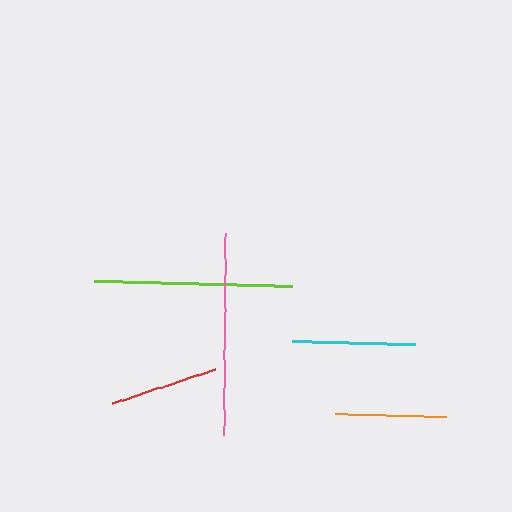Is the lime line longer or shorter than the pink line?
The pink line is longer than the lime line.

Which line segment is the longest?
The pink line is the longest at approximately 202 pixels.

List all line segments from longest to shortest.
From longest to shortest: pink, lime, cyan, orange, red.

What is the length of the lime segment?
The lime segment is approximately 198 pixels long.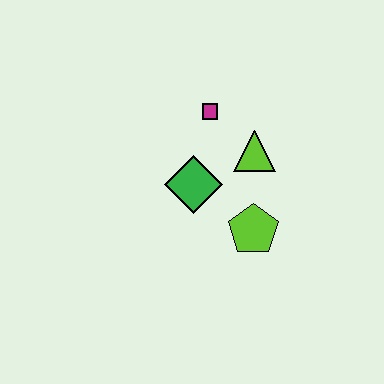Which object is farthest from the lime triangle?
The lime pentagon is farthest from the lime triangle.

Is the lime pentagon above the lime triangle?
No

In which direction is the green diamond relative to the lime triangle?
The green diamond is to the left of the lime triangle.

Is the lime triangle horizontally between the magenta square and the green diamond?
No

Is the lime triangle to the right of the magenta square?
Yes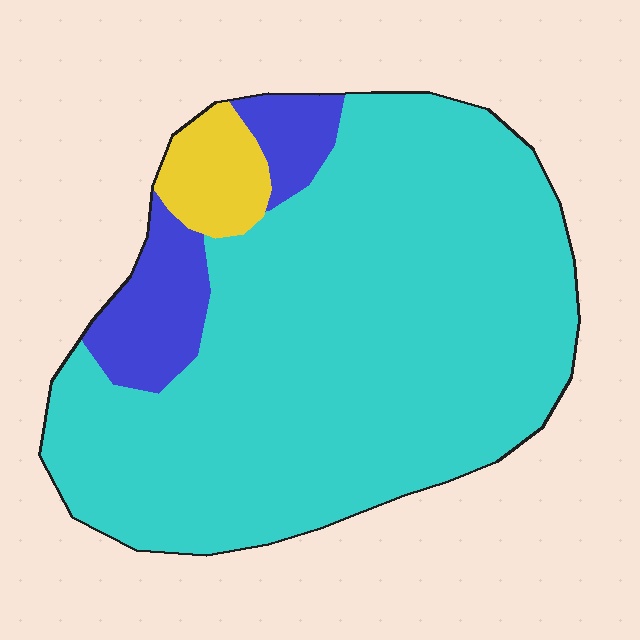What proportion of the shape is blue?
Blue takes up less than a quarter of the shape.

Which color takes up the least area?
Yellow, at roughly 5%.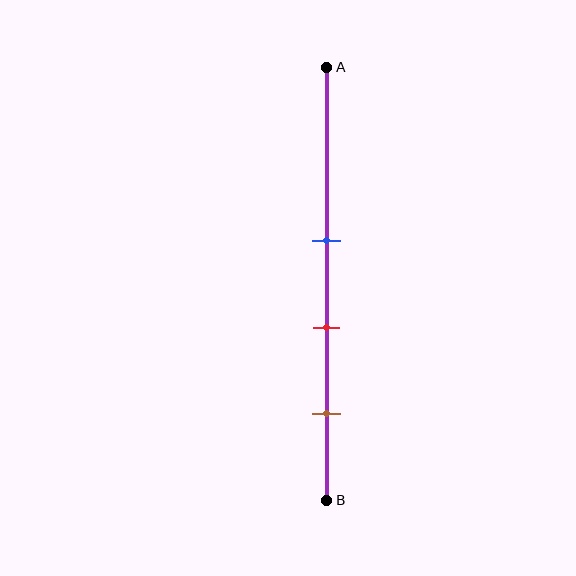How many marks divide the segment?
There are 3 marks dividing the segment.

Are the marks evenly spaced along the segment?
Yes, the marks are approximately evenly spaced.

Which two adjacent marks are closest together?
The blue and red marks are the closest adjacent pair.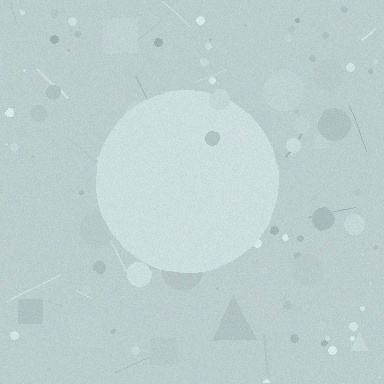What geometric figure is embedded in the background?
A circle is embedded in the background.